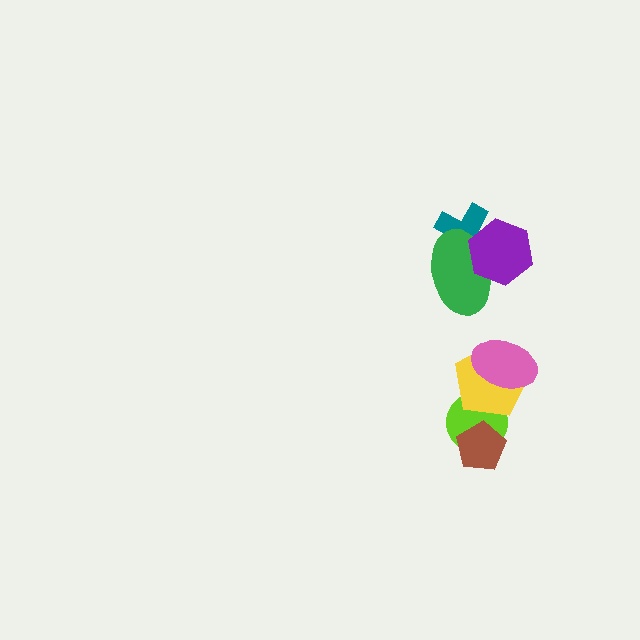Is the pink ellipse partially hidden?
No, no other shape covers it.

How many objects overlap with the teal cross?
2 objects overlap with the teal cross.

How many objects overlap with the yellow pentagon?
2 objects overlap with the yellow pentagon.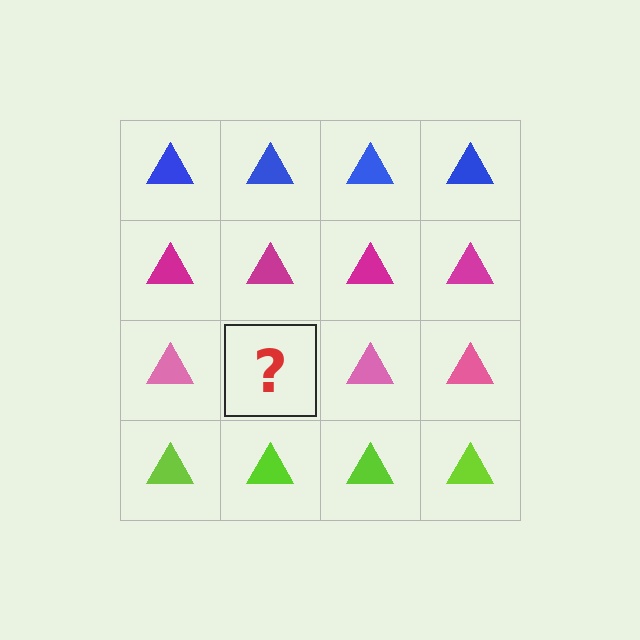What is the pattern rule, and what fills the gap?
The rule is that each row has a consistent color. The gap should be filled with a pink triangle.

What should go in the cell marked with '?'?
The missing cell should contain a pink triangle.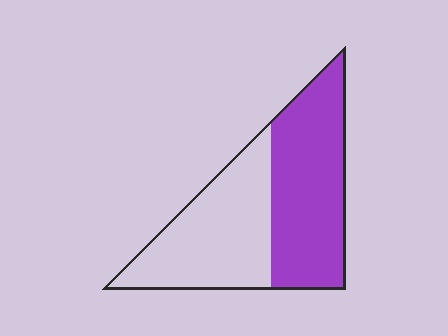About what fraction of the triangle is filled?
About one half (1/2).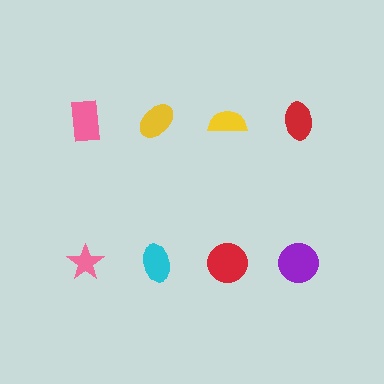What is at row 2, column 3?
A red circle.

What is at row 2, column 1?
A pink star.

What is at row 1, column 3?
A yellow semicircle.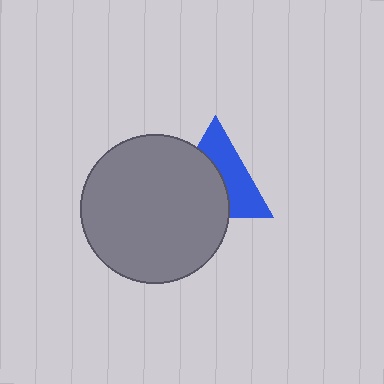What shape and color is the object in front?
The object in front is a gray circle.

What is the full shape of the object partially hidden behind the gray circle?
The partially hidden object is a blue triangle.